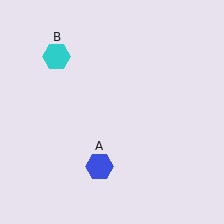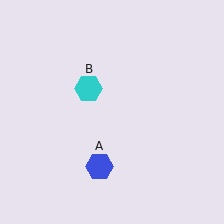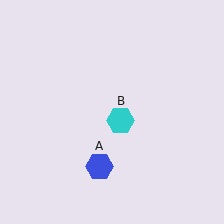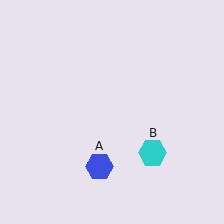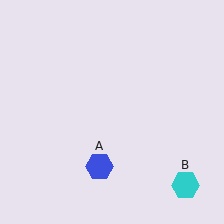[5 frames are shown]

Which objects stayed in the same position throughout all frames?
Blue hexagon (object A) remained stationary.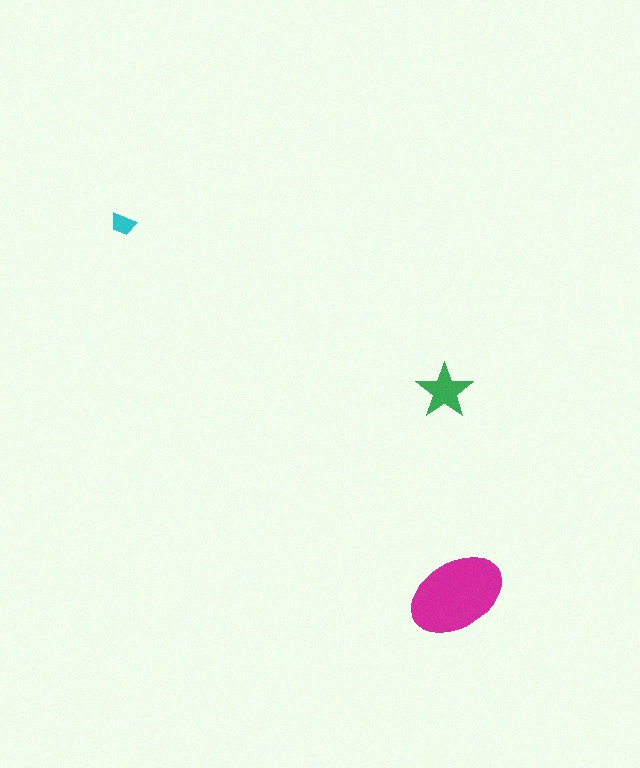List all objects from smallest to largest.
The cyan trapezoid, the green star, the magenta ellipse.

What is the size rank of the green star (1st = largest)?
2nd.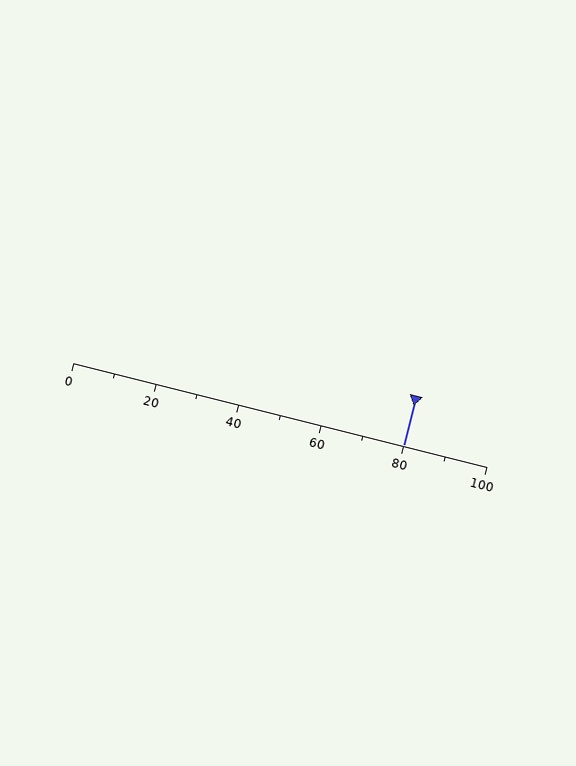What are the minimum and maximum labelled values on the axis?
The axis runs from 0 to 100.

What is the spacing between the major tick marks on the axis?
The major ticks are spaced 20 apart.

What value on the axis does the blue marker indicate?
The marker indicates approximately 80.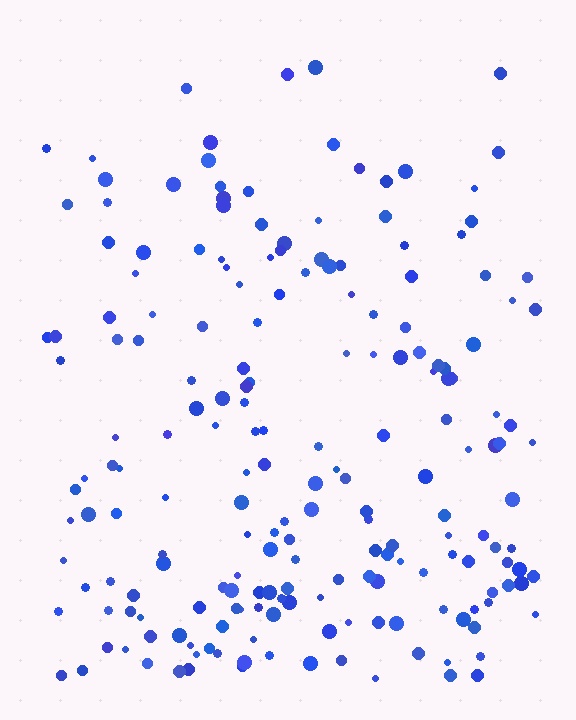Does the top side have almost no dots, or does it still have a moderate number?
Still a moderate number, just noticeably fewer than the bottom.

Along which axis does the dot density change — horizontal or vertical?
Vertical.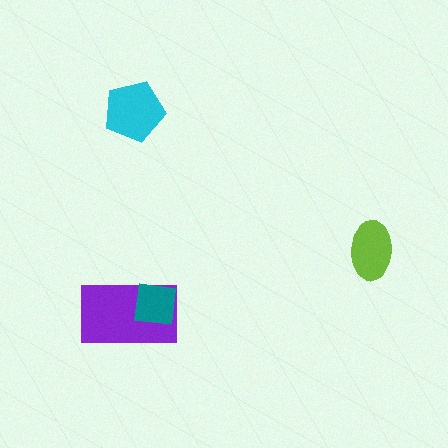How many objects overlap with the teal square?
1 object overlaps with the teal square.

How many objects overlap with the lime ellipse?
0 objects overlap with the lime ellipse.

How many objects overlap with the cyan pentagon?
0 objects overlap with the cyan pentagon.